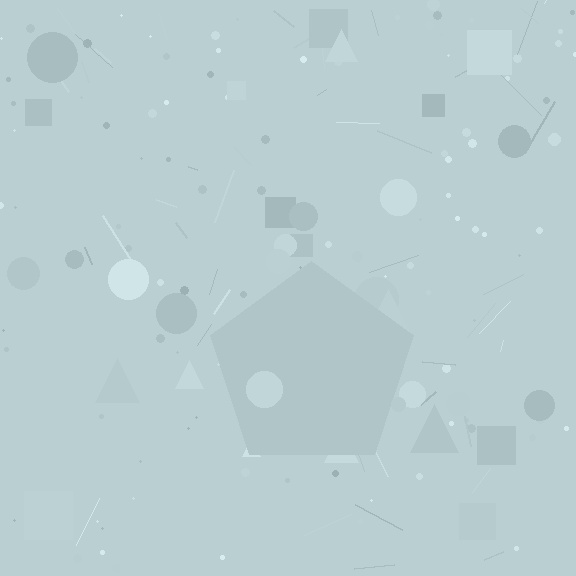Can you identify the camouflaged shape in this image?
The camouflaged shape is a pentagon.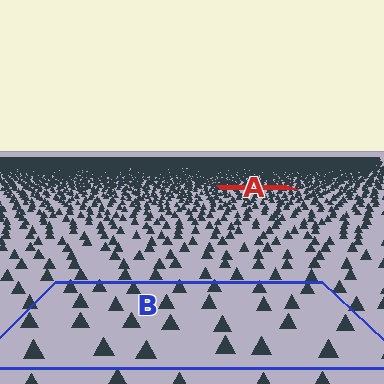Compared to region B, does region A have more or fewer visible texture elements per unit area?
Region A has more texture elements per unit area — they are packed more densely because it is farther away.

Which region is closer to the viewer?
Region B is closer. The texture elements there are larger and more spread out.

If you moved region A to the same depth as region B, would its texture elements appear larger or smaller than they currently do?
They would appear larger. At a closer depth, the same texture elements are projected at a bigger on-screen size.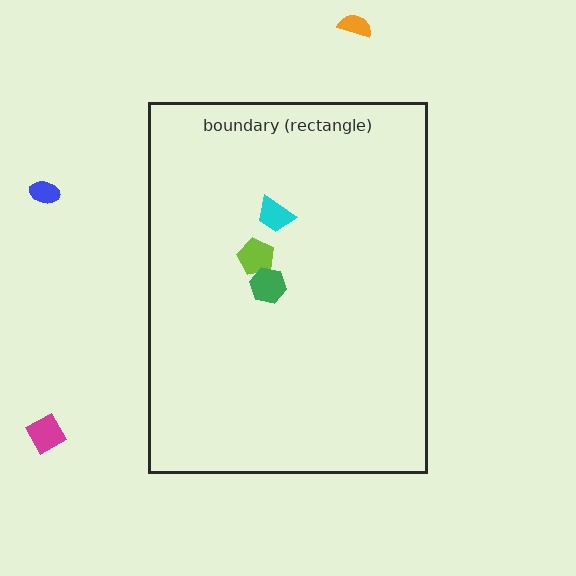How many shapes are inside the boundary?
3 inside, 3 outside.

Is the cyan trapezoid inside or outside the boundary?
Inside.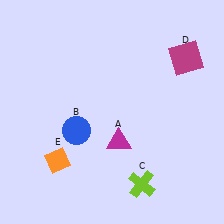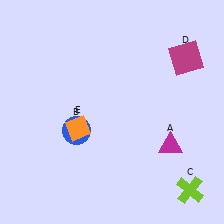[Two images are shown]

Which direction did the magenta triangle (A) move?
The magenta triangle (A) moved right.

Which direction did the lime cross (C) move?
The lime cross (C) moved right.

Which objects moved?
The objects that moved are: the magenta triangle (A), the lime cross (C), the orange diamond (E).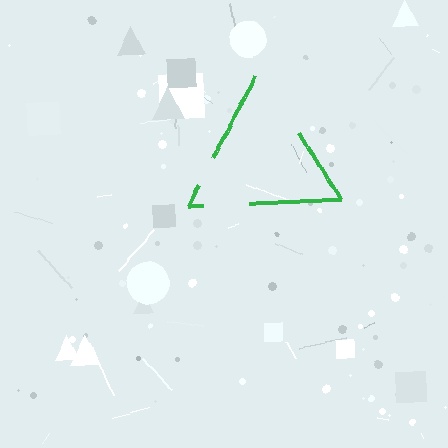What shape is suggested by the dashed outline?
The dashed outline suggests a triangle.